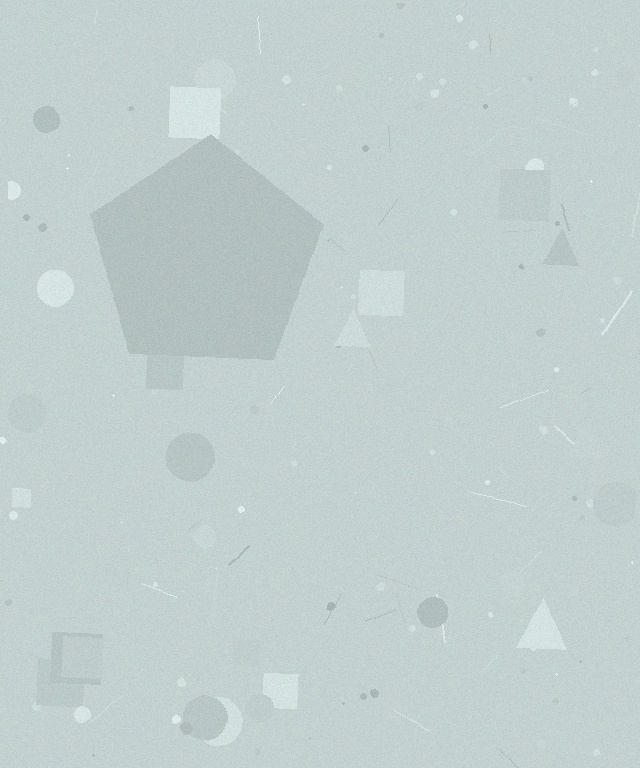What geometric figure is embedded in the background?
A pentagon is embedded in the background.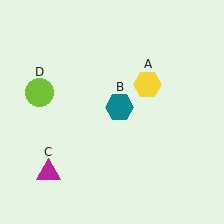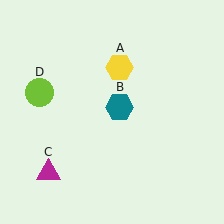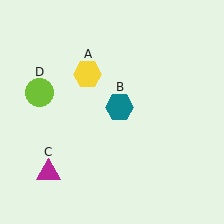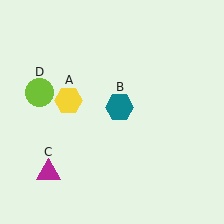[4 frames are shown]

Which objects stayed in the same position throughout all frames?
Teal hexagon (object B) and magenta triangle (object C) and lime circle (object D) remained stationary.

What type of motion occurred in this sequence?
The yellow hexagon (object A) rotated counterclockwise around the center of the scene.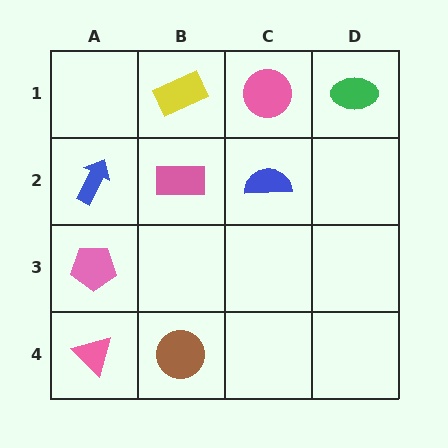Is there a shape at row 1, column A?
No, that cell is empty.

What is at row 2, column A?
A blue arrow.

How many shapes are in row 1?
3 shapes.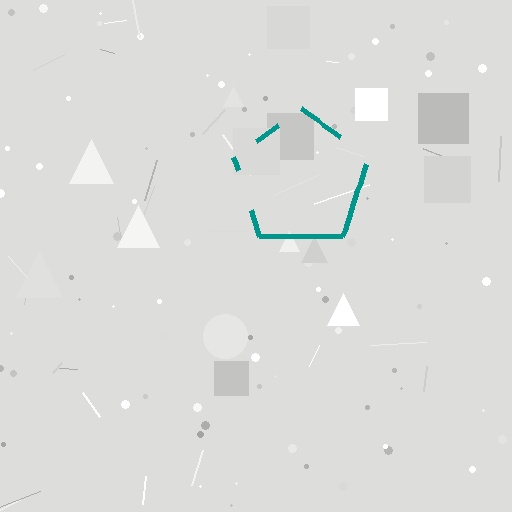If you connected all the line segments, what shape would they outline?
They would outline a pentagon.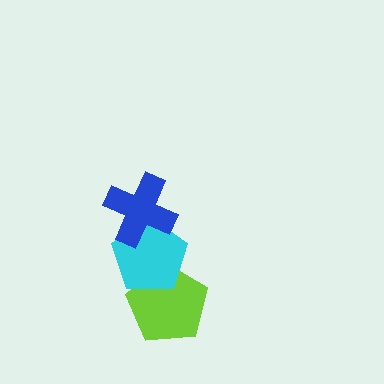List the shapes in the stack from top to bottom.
From top to bottom: the blue cross, the cyan pentagon, the lime pentagon.